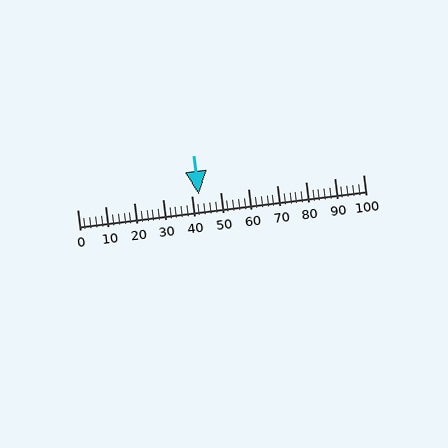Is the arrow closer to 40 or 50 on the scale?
The arrow is closer to 40.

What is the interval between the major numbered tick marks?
The major tick marks are spaced 10 units apart.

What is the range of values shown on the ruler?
The ruler shows values from 0 to 100.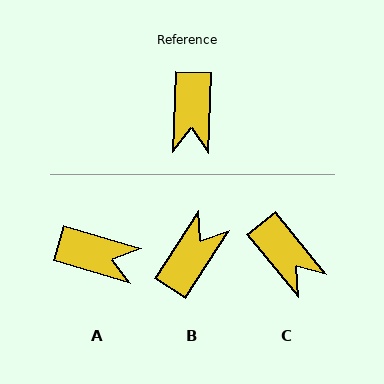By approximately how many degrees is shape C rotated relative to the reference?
Approximately 42 degrees counter-clockwise.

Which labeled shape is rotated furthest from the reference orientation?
B, about 149 degrees away.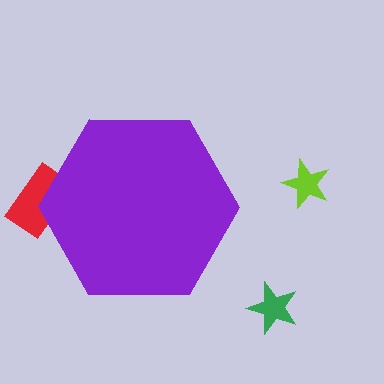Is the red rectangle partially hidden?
Yes, the red rectangle is partially hidden behind the purple hexagon.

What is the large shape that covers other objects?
A purple hexagon.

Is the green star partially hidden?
No, the green star is fully visible.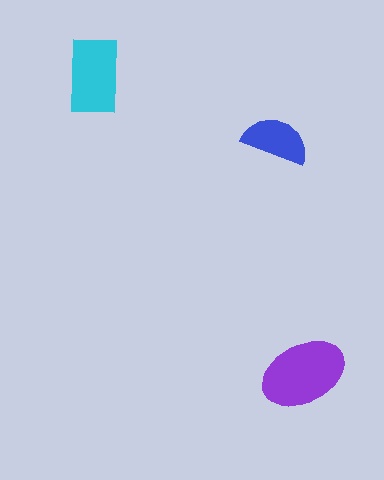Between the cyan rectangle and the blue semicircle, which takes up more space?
The cyan rectangle.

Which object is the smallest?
The blue semicircle.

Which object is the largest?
The purple ellipse.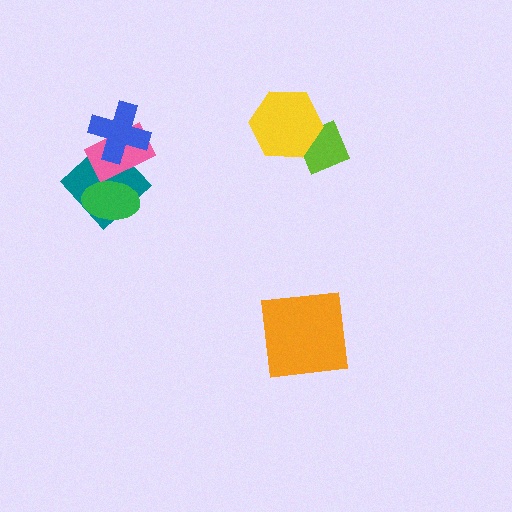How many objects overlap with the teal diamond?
3 objects overlap with the teal diamond.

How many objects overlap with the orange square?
0 objects overlap with the orange square.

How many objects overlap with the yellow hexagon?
1 object overlaps with the yellow hexagon.